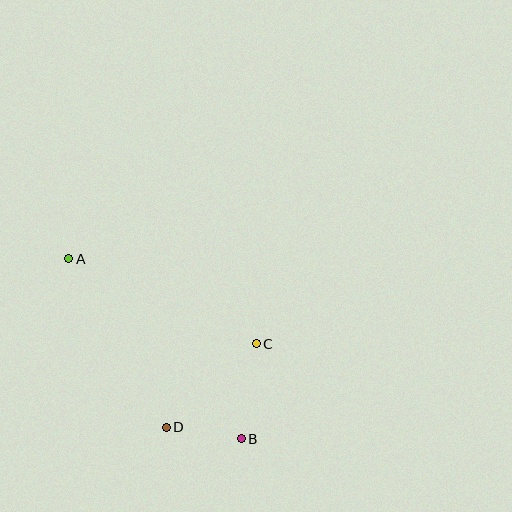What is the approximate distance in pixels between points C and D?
The distance between C and D is approximately 123 pixels.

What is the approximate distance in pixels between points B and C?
The distance between B and C is approximately 96 pixels.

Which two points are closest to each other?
Points B and D are closest to each other.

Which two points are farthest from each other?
Points A and B are farthest from each other.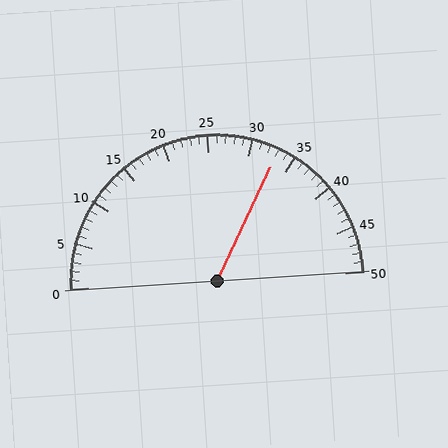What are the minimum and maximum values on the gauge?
The gauge ranges from 0 to 50.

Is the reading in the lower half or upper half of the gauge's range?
The reading is in the upper half of the range (0 to 50).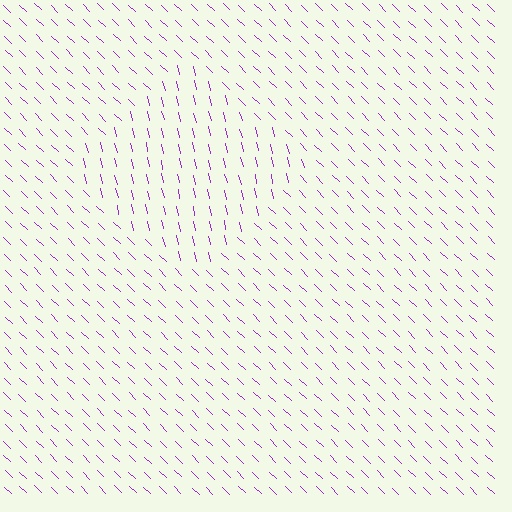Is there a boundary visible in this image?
Yes, there is a texture boundary formed by a change in line orientation.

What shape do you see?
I see a diamond.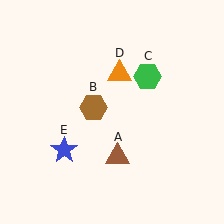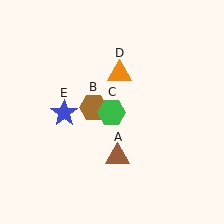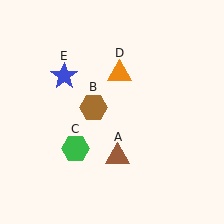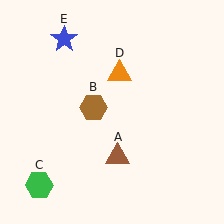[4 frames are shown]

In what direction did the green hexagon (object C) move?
The green hexagon (object C) moved down and to the left.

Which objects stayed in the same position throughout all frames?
Brown triangle (object A) and brown hexagon (object B) and orange triangle (object D) remained stationary.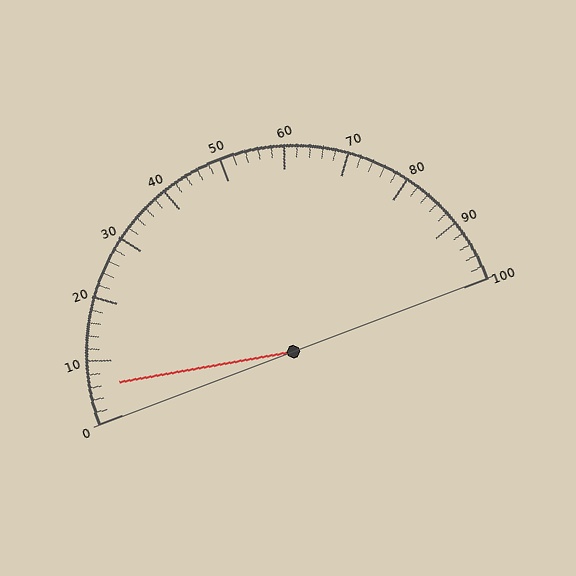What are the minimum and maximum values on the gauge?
The gauge ranges from 0 to 100.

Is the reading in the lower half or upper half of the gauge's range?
The reading is in the lower half of the range (0 to 100).